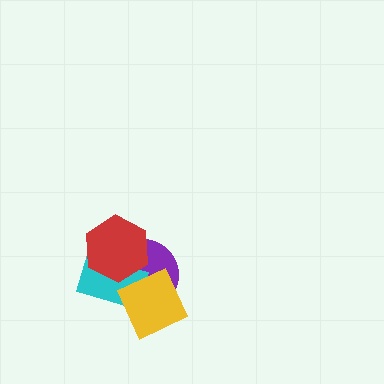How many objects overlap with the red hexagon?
2 objects overlap with the red hexagon.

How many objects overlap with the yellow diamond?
2 objects overlap with the yellow diamond.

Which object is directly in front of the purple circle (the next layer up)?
The cyan rectangle is directly in front of the purple circle.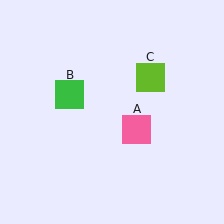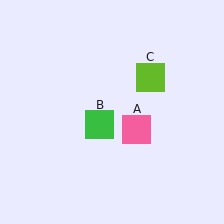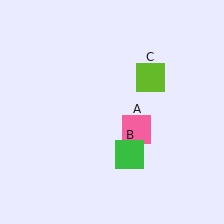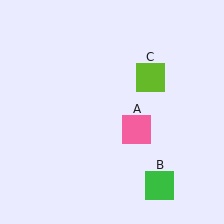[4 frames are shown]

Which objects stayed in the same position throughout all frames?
Pink square (object A) and lime square (object C) remained stationary.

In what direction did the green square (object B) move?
The green square (object B) moved down and to the right.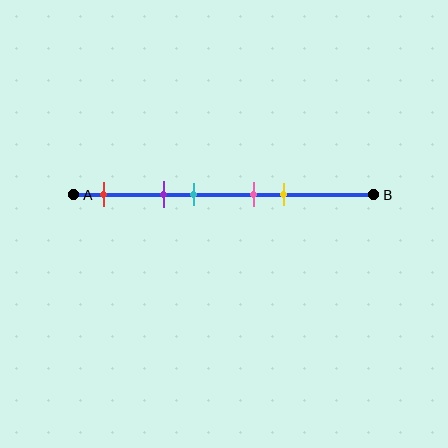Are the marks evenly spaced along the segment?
No, the marks are not evenly spaced.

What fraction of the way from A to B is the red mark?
The red mark is approximately 10% (0.1) of the way from A to B.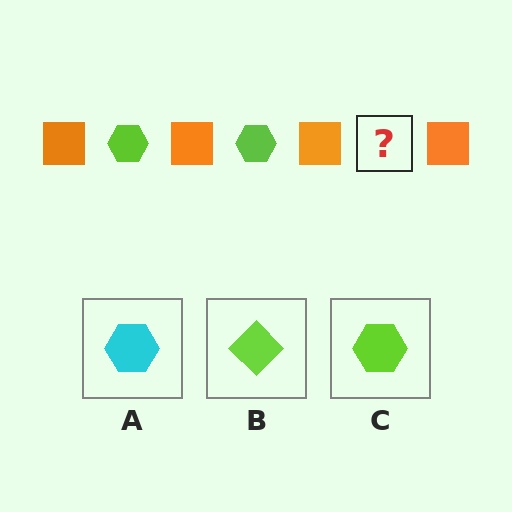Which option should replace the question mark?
Option C.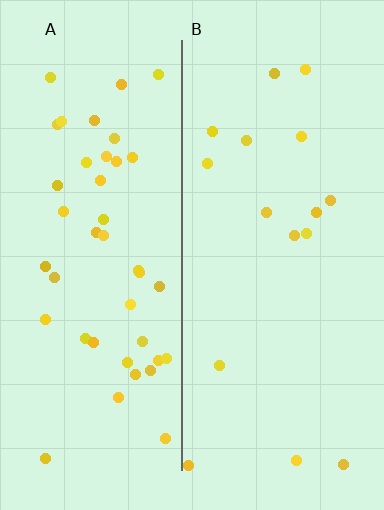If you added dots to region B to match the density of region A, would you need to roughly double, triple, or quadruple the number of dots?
Approximately triple.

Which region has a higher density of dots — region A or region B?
A (the left).